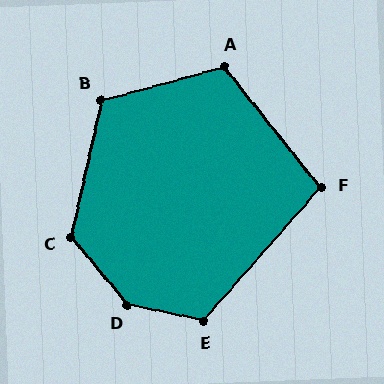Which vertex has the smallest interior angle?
F, at approximately 100 degrees.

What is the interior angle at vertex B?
Approximately 117 degrees (obtuse).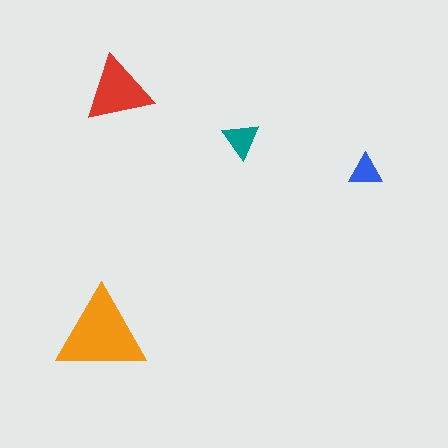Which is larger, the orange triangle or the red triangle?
The orange one.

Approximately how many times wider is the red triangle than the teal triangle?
About 2 times wider.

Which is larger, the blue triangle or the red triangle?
The red one.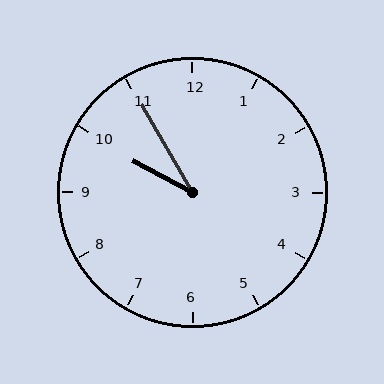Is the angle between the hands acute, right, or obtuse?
It is acute.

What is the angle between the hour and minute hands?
Approximately 32 degrees.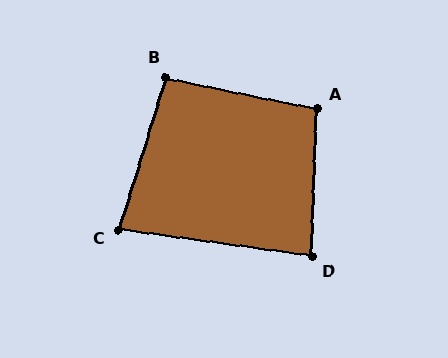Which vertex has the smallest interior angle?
C, at approximately 81 degrees.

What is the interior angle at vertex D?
Approximately 84 degrees (acute).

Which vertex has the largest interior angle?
A, at approximately 99 degrees.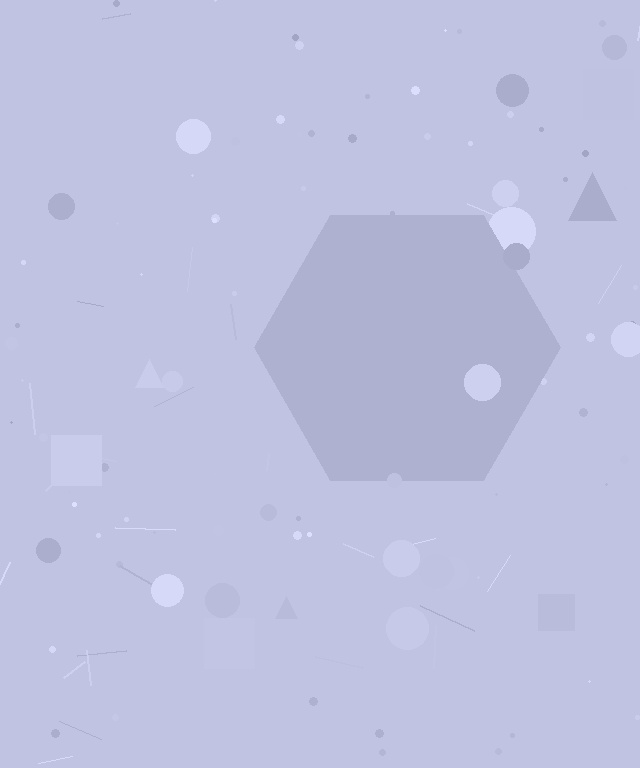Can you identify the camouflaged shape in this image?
The camouflaged shape is a hexagon.